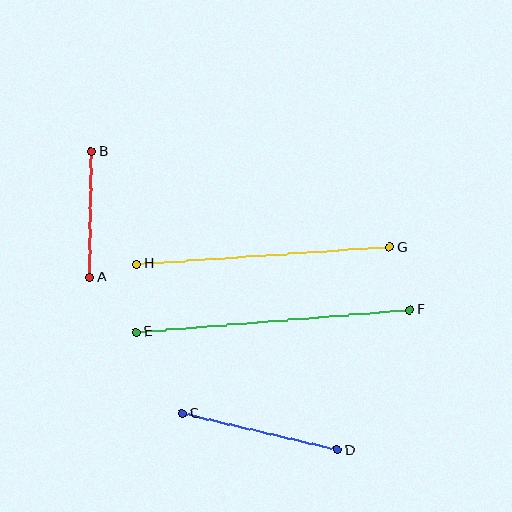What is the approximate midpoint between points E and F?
The midpoint is at approximately (273, 321) pixels.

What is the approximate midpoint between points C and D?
The midpoint is at approximately (260, 432) pixels.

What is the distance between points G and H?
The distance is approximately 253 pixels.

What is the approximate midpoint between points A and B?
The midpoint is at approximately (91, 215) pixels.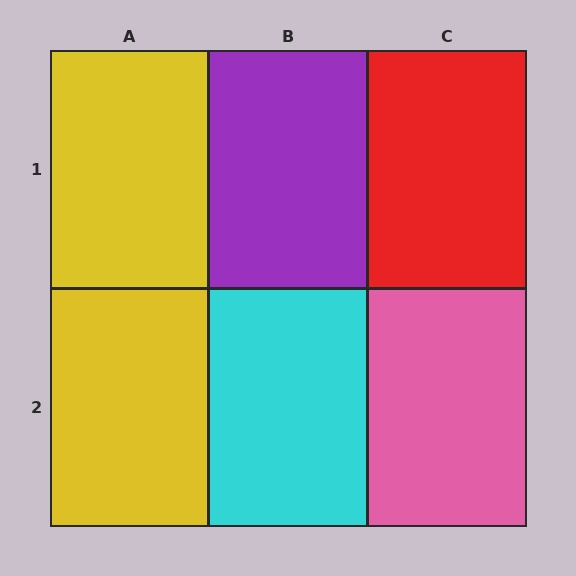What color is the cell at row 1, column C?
Red.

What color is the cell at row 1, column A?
Yellow.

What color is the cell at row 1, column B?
Purple.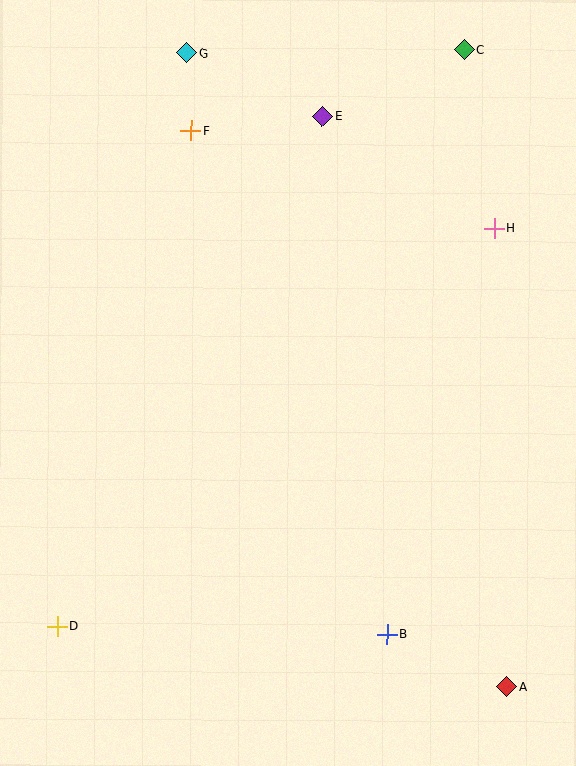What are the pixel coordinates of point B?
Point B is at (387, 634).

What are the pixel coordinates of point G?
Point G is at (187, 53).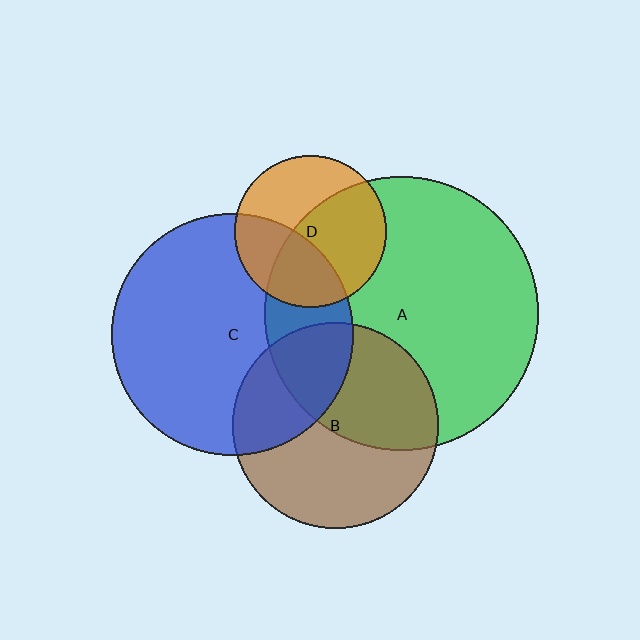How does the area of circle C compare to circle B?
Approximately 1.4 times.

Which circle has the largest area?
Circle A (green).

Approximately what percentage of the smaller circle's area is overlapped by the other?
Approximately 30%.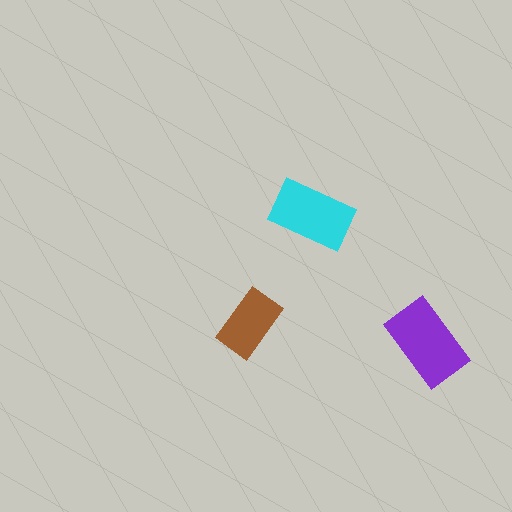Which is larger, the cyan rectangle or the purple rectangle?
The purple one.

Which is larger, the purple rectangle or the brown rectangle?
The purple one.